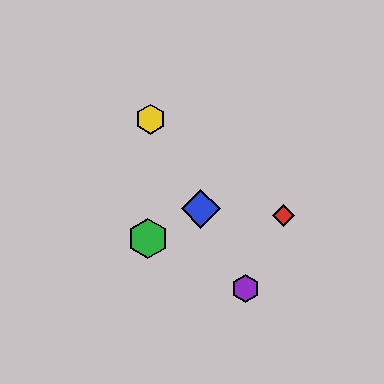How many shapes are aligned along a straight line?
3 shapes (the blue diamond, the yellow hexagon, the purple hexagon) are aligned along a straight line.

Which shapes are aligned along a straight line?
The blue diamond, the yellow hexagon, the purple hexagon are aligned along a straight line.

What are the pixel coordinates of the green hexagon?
The green hexagon is at (148, 238).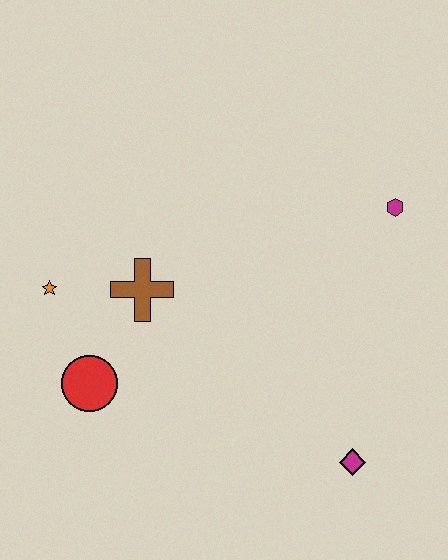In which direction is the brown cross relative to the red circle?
The brown cross is above the red circle.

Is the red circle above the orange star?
No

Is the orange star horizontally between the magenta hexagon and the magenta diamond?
No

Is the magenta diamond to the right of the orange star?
Yes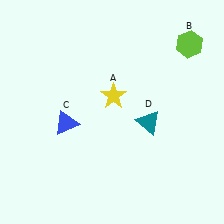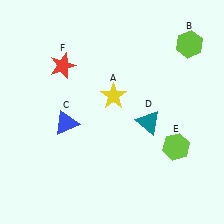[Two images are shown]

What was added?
A lime hexagon (E), a red star (F) were added in Image 2.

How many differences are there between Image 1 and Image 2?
There are 2 differences between the two images.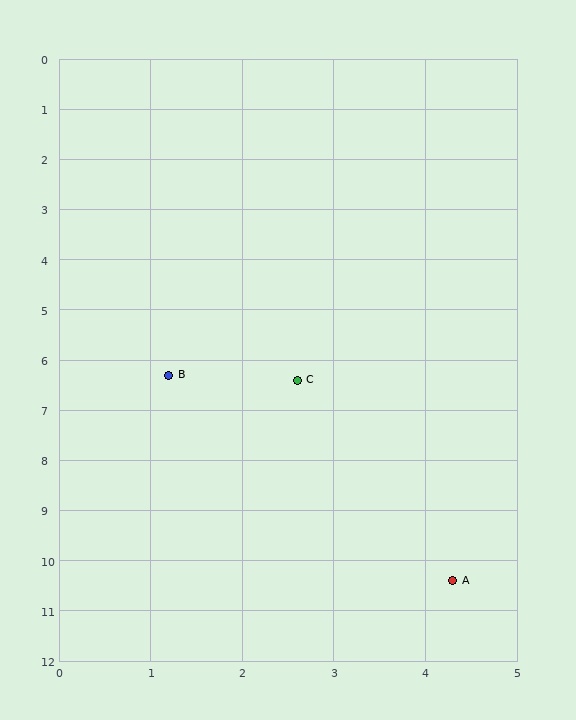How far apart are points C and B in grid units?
Points C and B are about 1.4 grid units apart.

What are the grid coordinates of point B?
Point B is at approximately (1.2, 6.3).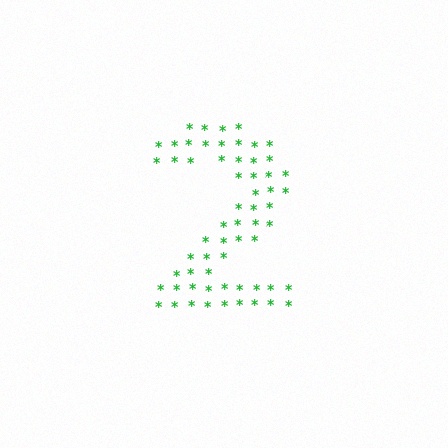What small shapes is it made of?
It is made of small asterisks.